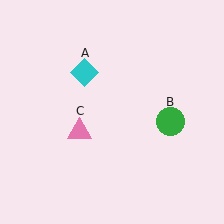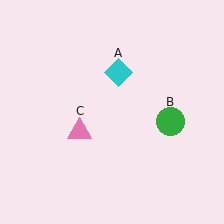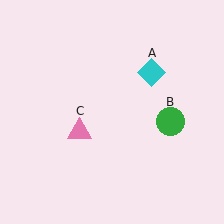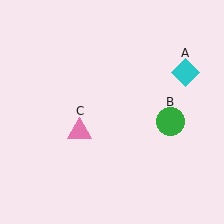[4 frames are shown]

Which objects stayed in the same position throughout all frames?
Green circle (object B) and pink triangle (object C) remained stationary.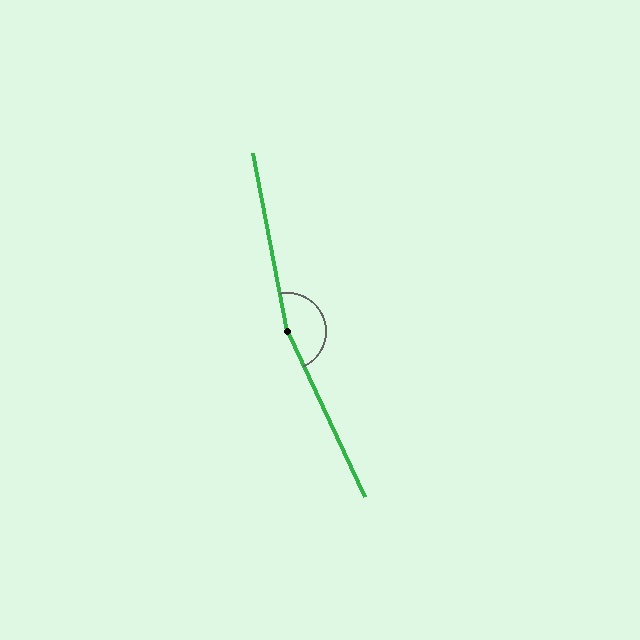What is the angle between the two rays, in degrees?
Approximately 166 degrees.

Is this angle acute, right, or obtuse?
It is obtuse.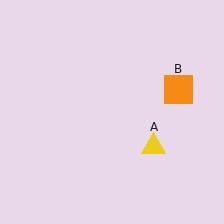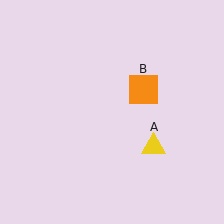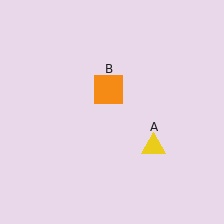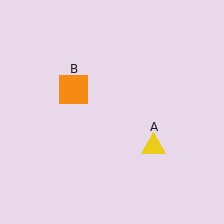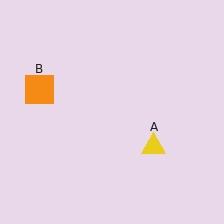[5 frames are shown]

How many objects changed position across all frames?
1 object changed position: orange square (object B).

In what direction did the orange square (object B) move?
The orange square (object B) moved left.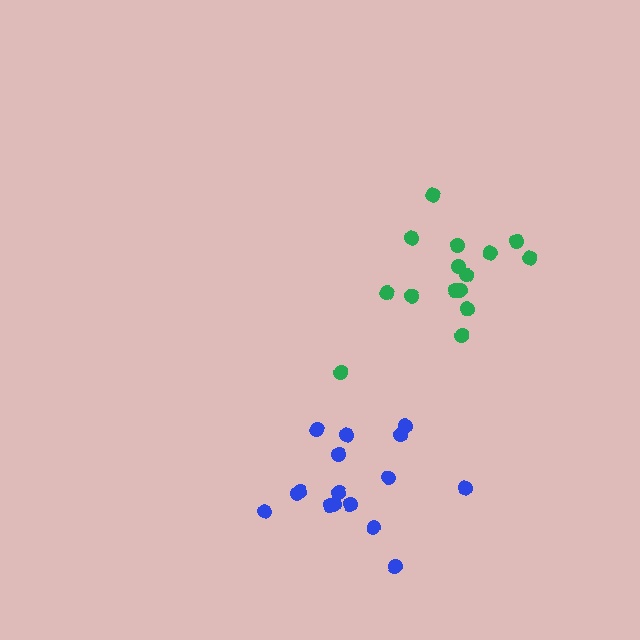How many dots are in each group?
Group 1: 16 dots, Group 2: 15 dots (31 total).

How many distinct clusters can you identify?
There are 2 distinct clusters.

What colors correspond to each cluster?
The clusters are colored: blue, green.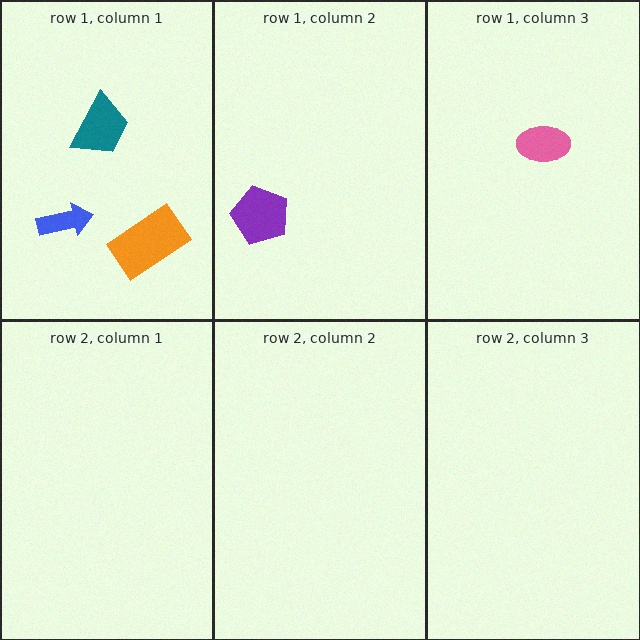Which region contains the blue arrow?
The row 1, column 1 region.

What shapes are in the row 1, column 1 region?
The orange rectangle, the teal trapezoid, the blue arrow.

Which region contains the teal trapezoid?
The row 1, column 1 region.